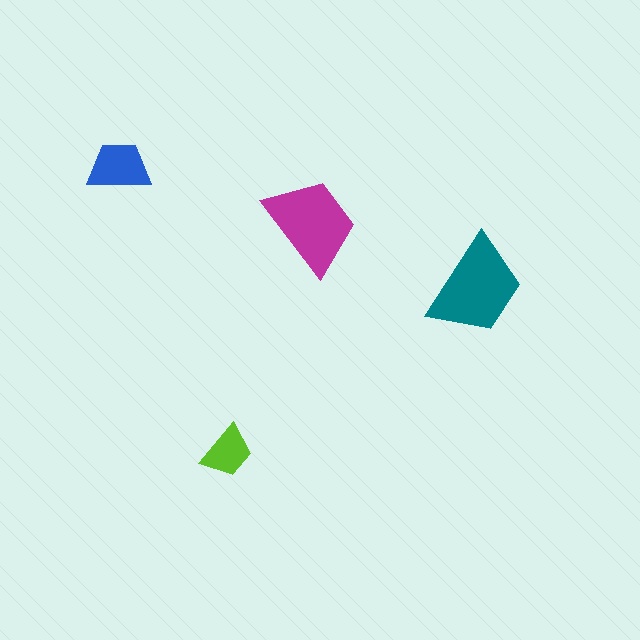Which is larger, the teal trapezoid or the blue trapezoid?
The teal one.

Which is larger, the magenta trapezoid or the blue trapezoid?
The magenta one.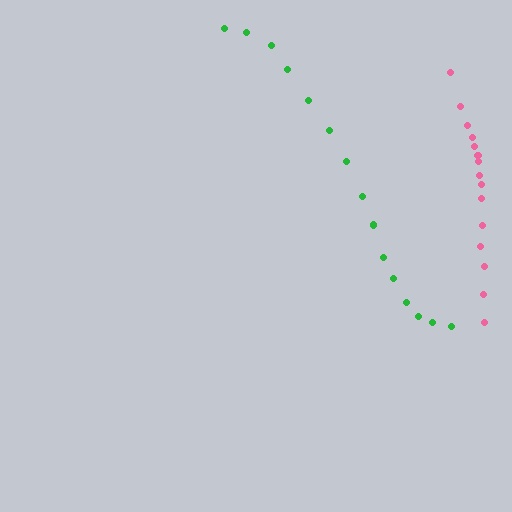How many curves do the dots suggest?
There are 2 distinct paths.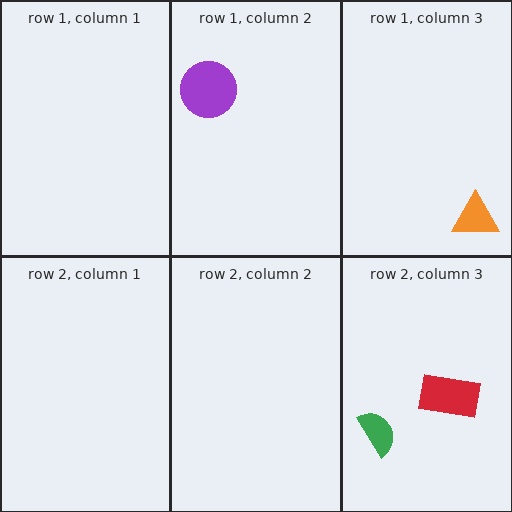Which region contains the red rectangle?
The row 2, column 3 region.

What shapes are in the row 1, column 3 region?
The orange triangle.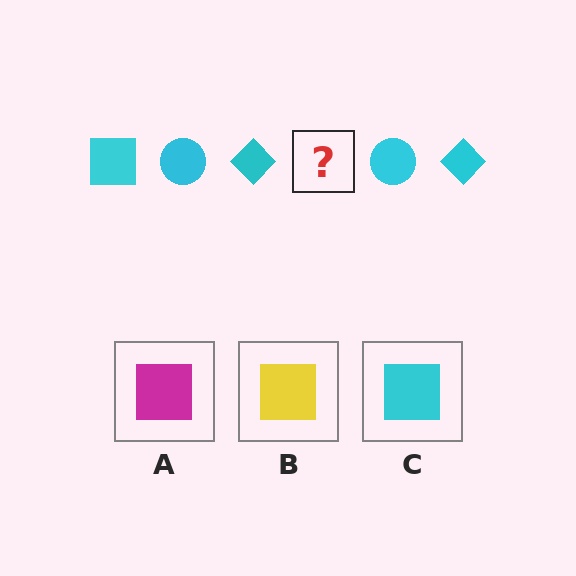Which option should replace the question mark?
Option C.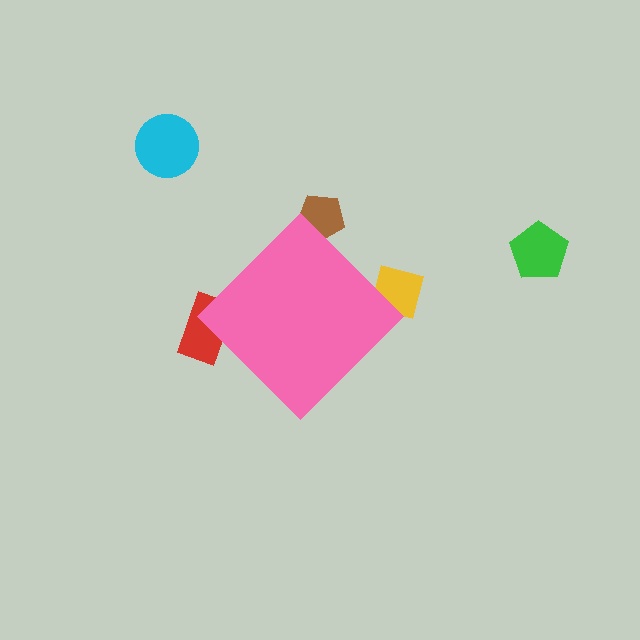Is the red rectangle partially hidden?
Yes, the red rectangle is partially hidden behind the pink diamond.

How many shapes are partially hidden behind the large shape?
3 shapes are partially hidden.